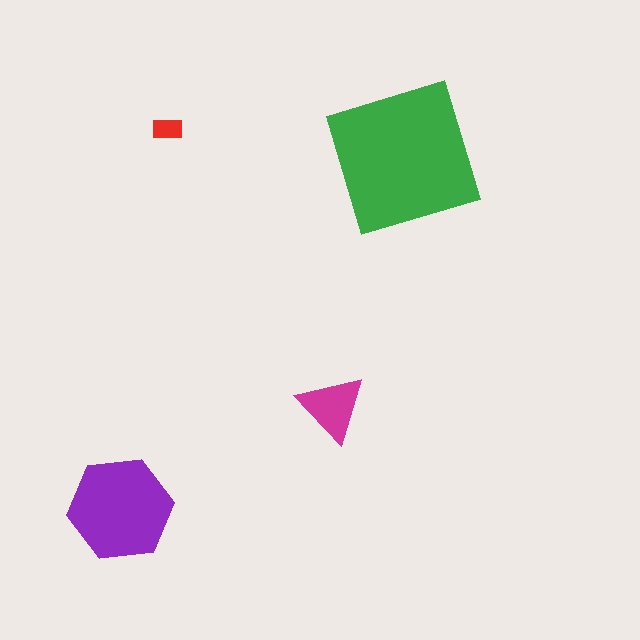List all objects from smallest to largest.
The red rectangle, the magenta triangle, the purple hexagon, the green square.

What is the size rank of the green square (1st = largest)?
1st.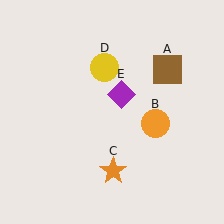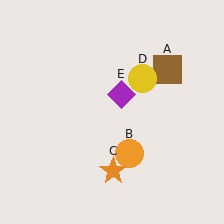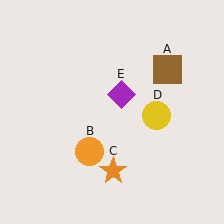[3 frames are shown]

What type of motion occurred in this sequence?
The orange circle (object B), yellow circle (object D) rotated clockwise around the center of the scene.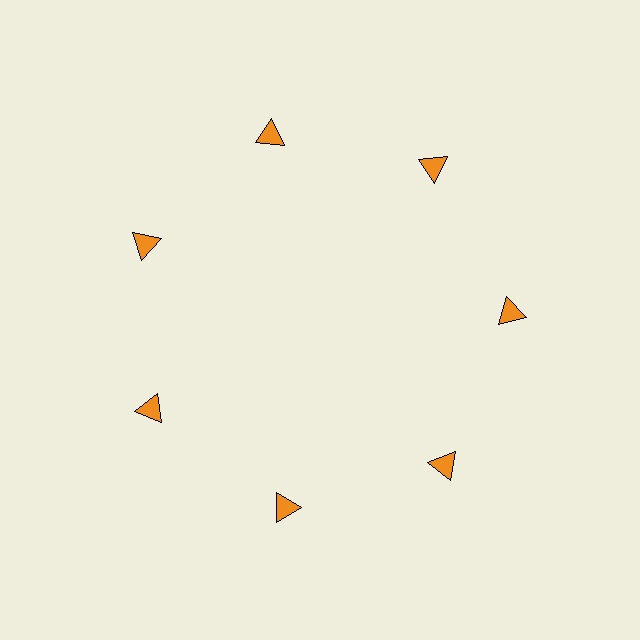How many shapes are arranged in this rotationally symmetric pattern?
There are 7 shapes, arranged in 7 groups of 1.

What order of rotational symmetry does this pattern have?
This pattern has 7-fold rotational symmetry.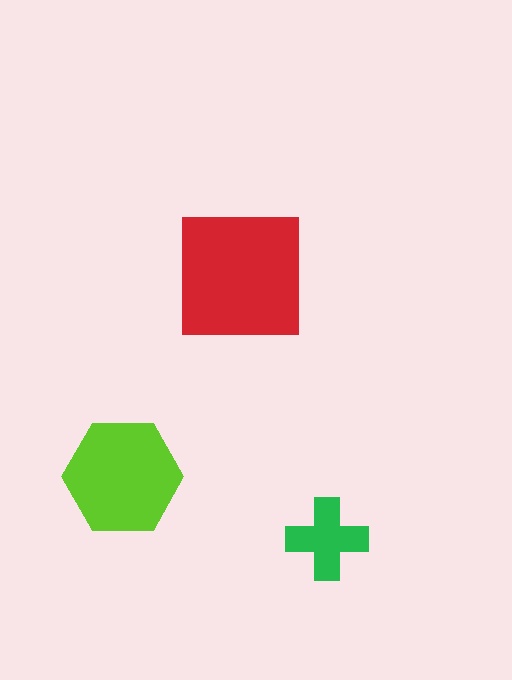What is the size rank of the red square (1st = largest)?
1st.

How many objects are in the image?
There are 3 objects in the image.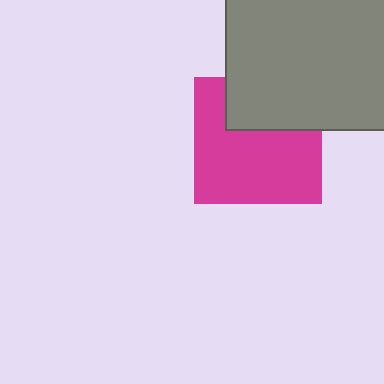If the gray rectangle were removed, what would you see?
You would see the complete magenta square.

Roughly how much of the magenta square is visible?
Most of it is visible (roughly 68%).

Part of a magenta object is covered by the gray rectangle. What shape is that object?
It is a square.